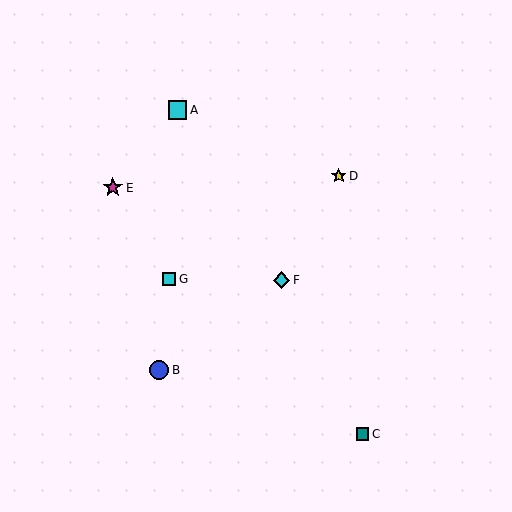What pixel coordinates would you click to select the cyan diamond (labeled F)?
Click at (282, 280) to select the cyan diamond F.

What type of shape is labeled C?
Shape C is a teal square.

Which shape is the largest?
The magenta star (labeled E) is the largest.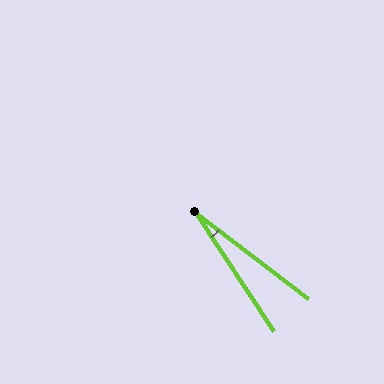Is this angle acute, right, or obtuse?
It is acute.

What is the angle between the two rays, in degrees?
Approximately 20 degrees.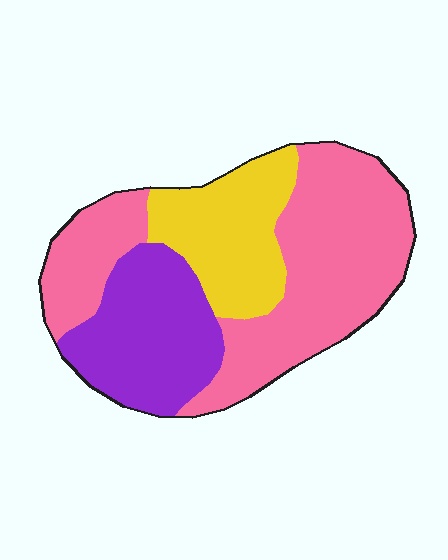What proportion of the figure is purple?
Purple takes up between a sixth and a third of the figure.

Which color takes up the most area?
Pink, at roughly 50%.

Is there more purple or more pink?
Pink.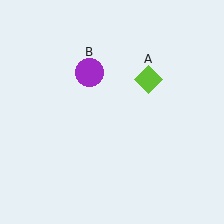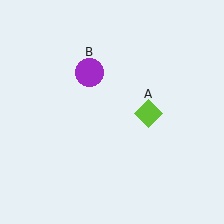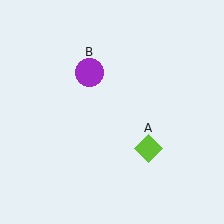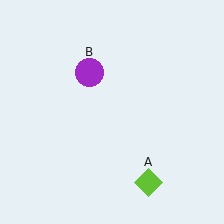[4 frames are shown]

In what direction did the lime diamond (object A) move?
The lime diamond (object A) moved down.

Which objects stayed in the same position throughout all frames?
Purple circle (object B) remained stationary.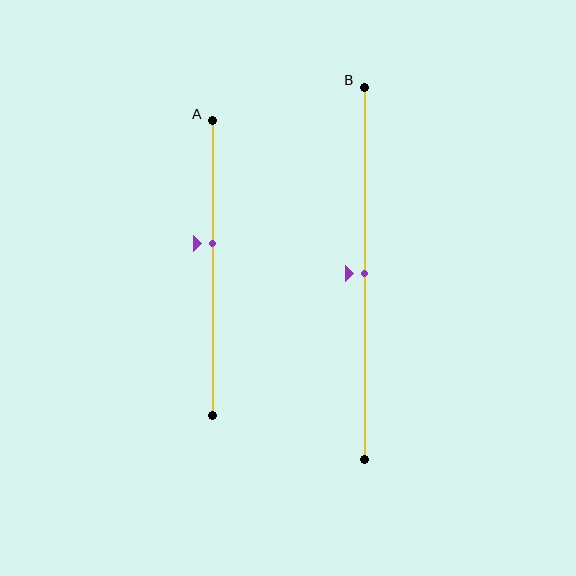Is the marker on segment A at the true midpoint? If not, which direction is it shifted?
No, the marker on segment A is shifted upward by about 8% of the segment length.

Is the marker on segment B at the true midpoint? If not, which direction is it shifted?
Yes, the marker on segment B is at the true midpoint.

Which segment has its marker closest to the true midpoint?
Segment B has its marker closest to the true midpoint.